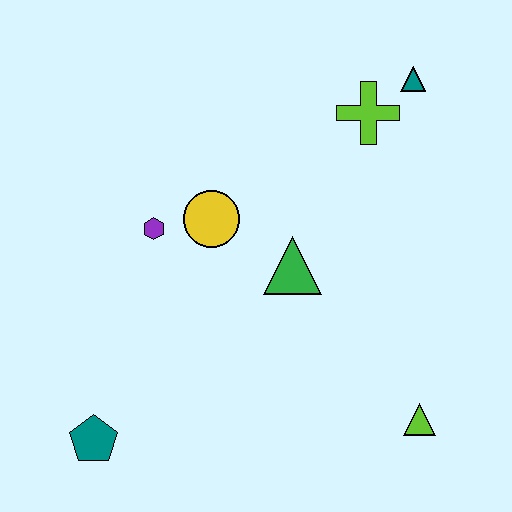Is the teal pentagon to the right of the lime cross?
No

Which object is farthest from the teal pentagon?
The teal triangle is farthest from the teal pentagon.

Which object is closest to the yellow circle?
The purple hexagon is closest to the yellow circle.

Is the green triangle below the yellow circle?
Yes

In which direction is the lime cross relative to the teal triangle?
The lime cross is to the left of the teal triangle.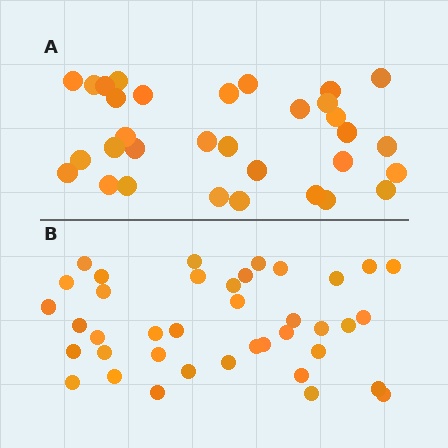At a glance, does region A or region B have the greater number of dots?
Region B (the bottom region) has more dots.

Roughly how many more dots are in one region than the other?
Region B has roughly 8 or so more dots than region A.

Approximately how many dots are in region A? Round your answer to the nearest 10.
About 30 dots. (The exact count is 32, which rounds to 30.)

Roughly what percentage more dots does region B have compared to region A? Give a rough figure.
About 20% more.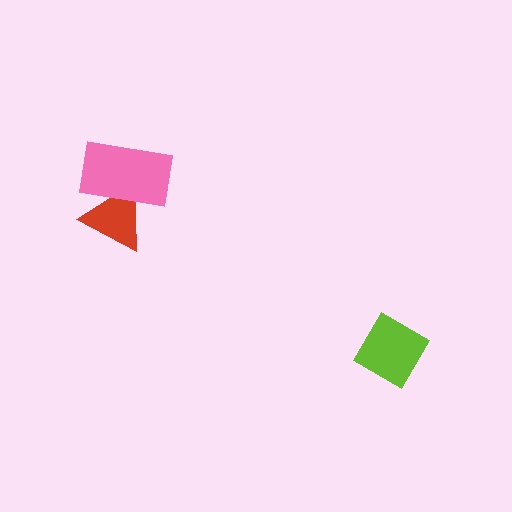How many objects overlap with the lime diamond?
0 objects overlap with the lime diamond.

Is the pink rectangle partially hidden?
No, no other shape covers it.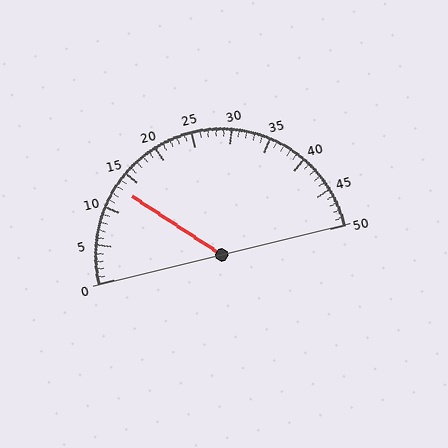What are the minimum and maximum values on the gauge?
The gauge ranges from 0 to 50.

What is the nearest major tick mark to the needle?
The nearest major tick mark is 15.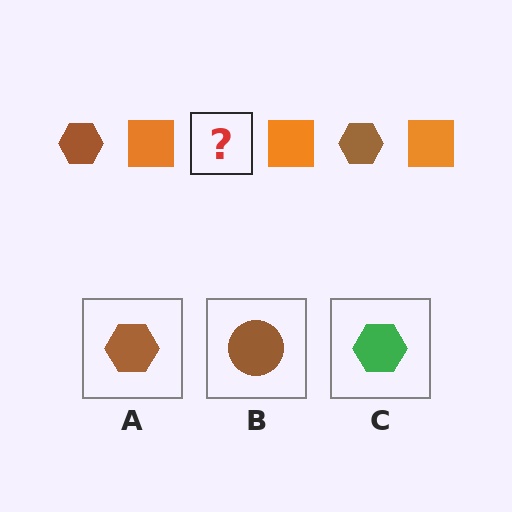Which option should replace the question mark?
Option A.